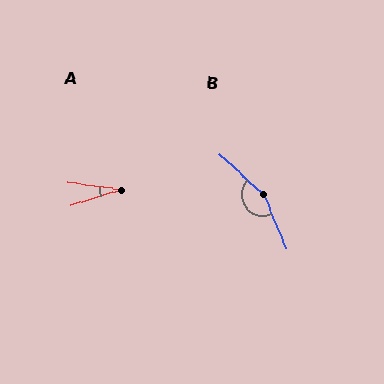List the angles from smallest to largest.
A (26°), B (156°).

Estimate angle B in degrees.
Approximately 156 degrees.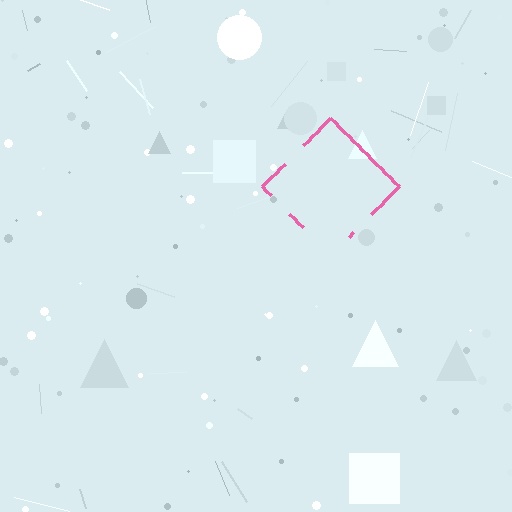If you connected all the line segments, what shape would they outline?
They would outline a diamond.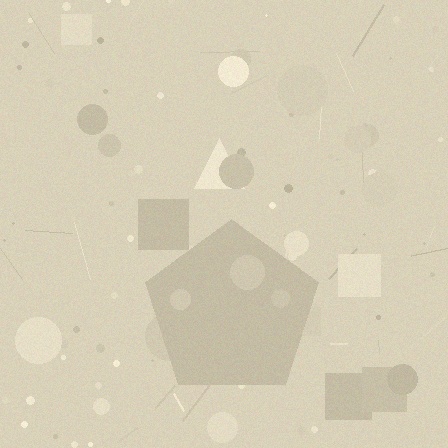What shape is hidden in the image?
A pentagon is hidden in the image.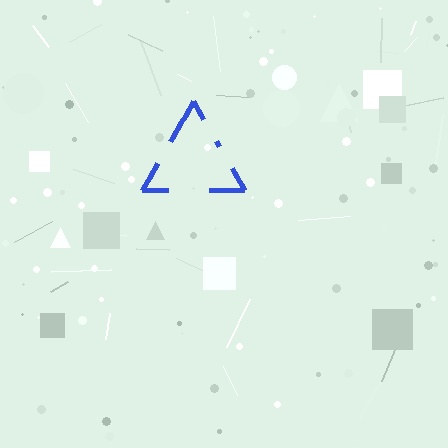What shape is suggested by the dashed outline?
The dashed outline suggests a triangle.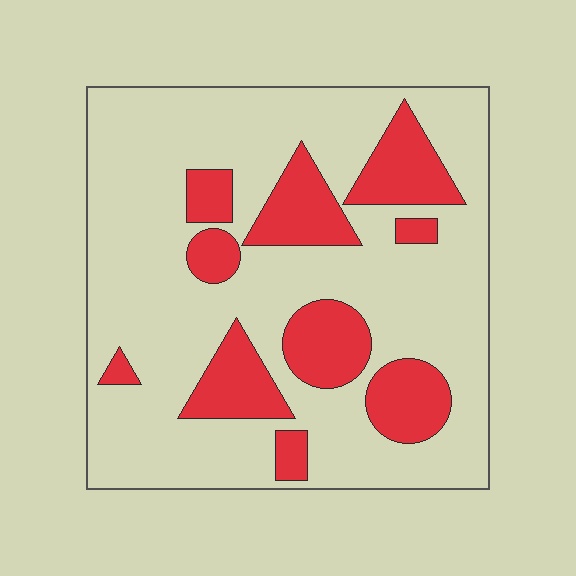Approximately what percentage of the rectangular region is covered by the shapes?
Approximately 25%.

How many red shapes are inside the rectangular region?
10.